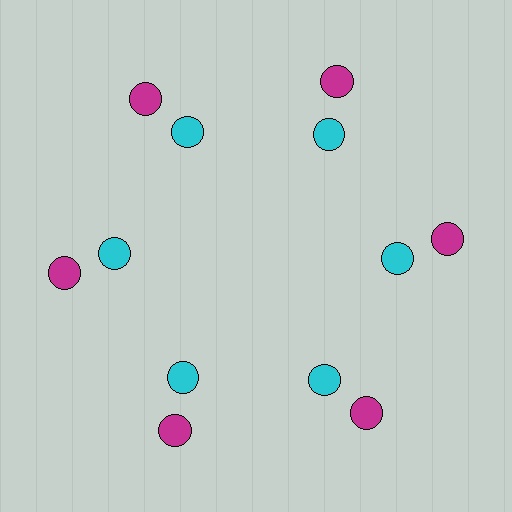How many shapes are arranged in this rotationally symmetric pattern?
There are 12 shapes, arranged in 6 groups of 2.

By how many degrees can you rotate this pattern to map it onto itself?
The pattern maps onto itself every 60 degrees of rotation.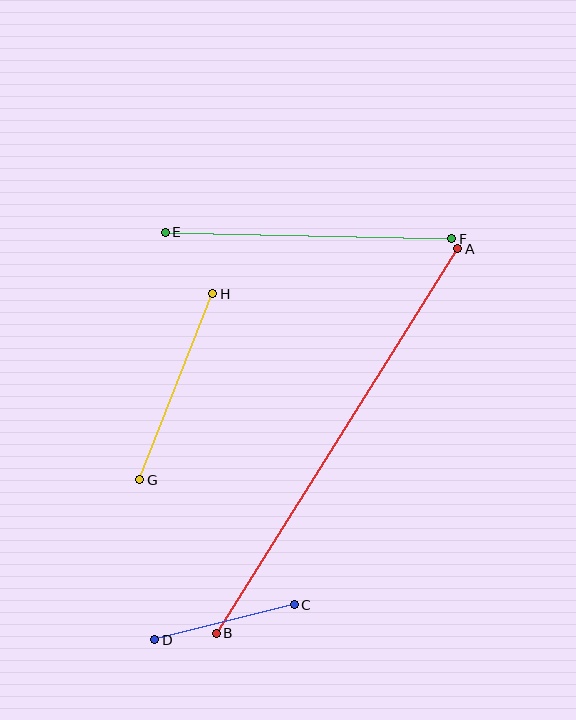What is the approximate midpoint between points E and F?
The midpoint is at approximately (308, 236) pixels.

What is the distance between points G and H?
The distance is approximately 200 pixels.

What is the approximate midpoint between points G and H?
The midpoint is at approximately (176, 387) pixels.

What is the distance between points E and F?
The distance is approximately 286 pixels.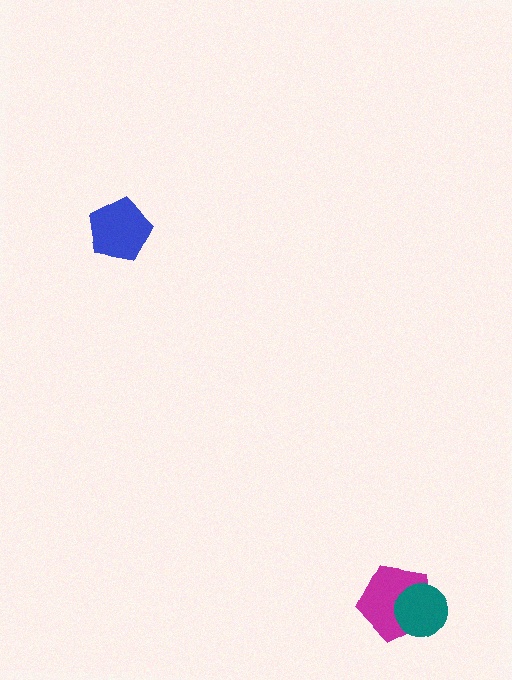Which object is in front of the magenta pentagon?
The teal circle is in front of the magenta pentagon.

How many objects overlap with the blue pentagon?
0 objects overlap with the blue pentagon.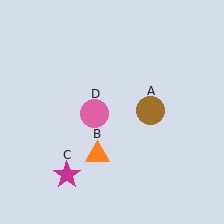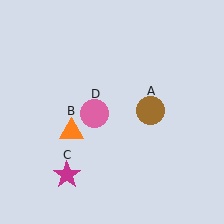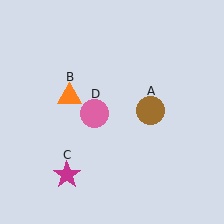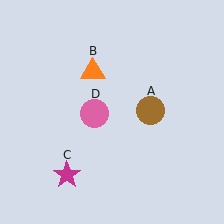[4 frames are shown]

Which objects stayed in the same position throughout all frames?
Brown circle (object A) and magenta star (object C) and pink circle (object D) remained stationary.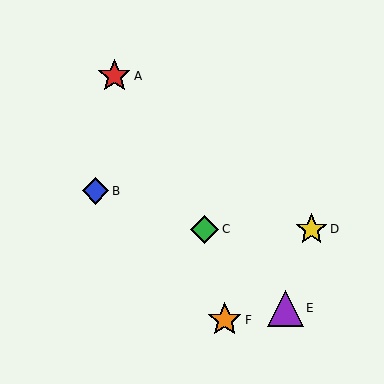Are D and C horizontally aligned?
Yes, both are at y≈229.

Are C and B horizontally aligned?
No, C is at y≈229 and B is at y≈191.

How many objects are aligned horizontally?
2 objects (C, D) are aligned horizontally.